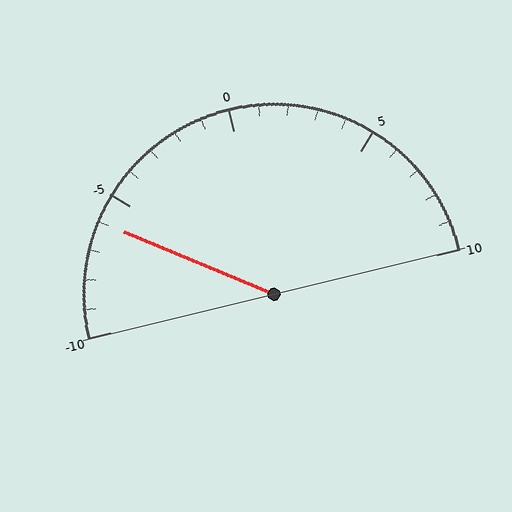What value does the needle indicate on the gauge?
The needle indicates approximately -6.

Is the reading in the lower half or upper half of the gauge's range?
The reading is in the lower half of the range (-10 to 10).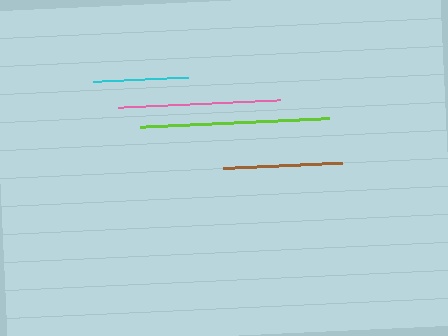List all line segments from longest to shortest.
From longest to shortest: lime, pink, brown, cyan.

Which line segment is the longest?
The lime line is the longest at approximately 189 pixels.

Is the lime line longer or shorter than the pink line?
The lime line is longer than the pink line.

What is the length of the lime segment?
The lime segment is approximately 189 pixels long.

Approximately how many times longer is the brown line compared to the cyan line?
The brown line is approximately 1.2 times the length of the cyan line.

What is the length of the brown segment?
The brown segment is approximately 118 pixels long.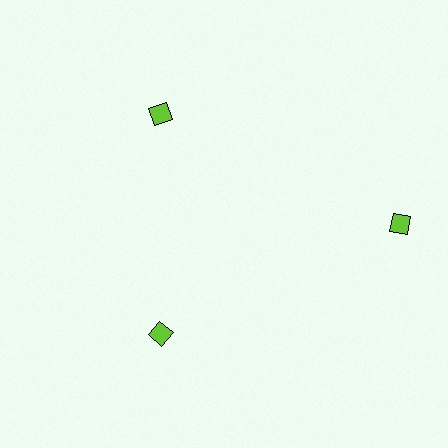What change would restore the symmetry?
The symmetry would be restored by moving it inward, back onto the ring so that all 3 diamonds sit at equal angles and equal distance from the center.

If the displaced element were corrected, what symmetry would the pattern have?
It would have 3-fold rotational symmetry — the pattern would map onto itself every 120 degrees.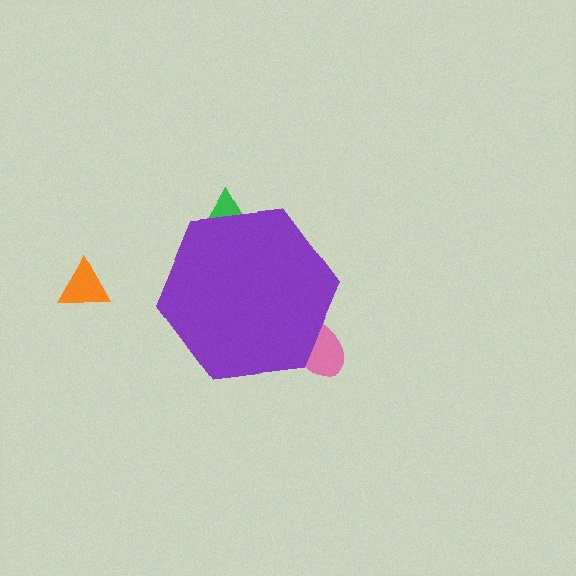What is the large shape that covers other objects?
A purple hexagon.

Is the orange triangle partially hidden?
No, the orange triangle is fully visible.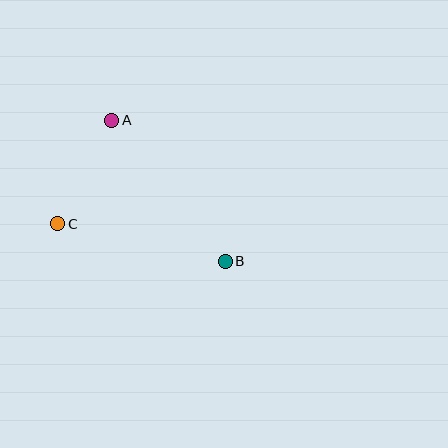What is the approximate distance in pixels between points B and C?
The distance between B and C is approximately 171 pixels.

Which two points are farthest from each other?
Points A and B are farthest from each other.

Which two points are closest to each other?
Points A and C are closest to each other.